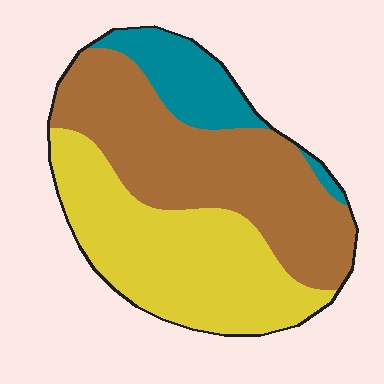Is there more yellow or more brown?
Brown.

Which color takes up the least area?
Teal, at roughly 15%.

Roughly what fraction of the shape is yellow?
Yellow covers 41% of the shape.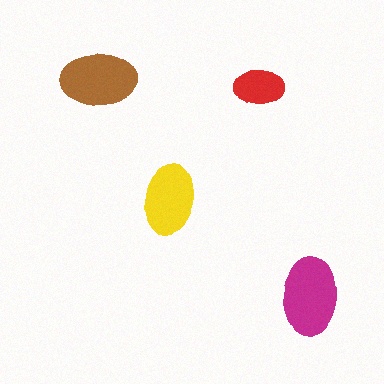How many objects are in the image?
There are 4 objects in the image.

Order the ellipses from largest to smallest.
the magenta one, the brown one, the yellow one, the red one.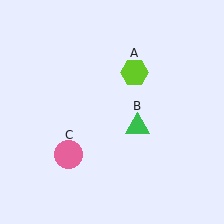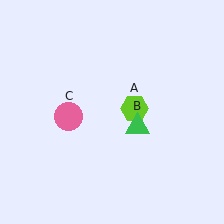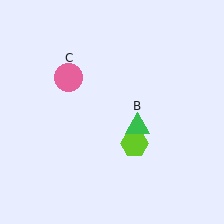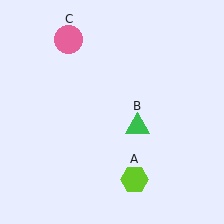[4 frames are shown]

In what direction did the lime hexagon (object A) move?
The lime hexagon (object A) moved down.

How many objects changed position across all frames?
2 objects changed position: lime hexagon (object A), pink circle (object C).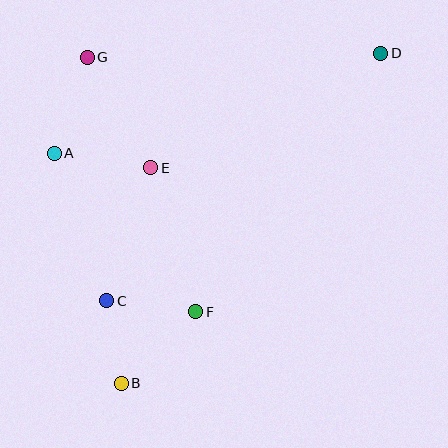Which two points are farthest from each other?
Points B and D are farthest from each other.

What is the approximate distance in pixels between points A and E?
The distance between A and E is approximately 98 pixels.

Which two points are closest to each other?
Points B and C are closest to each other.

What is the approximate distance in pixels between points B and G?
The distance between B and G is approximately 328 pixels.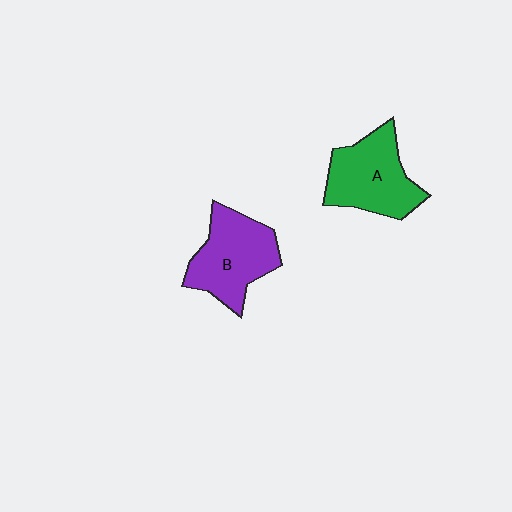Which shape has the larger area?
Shape B (purple).